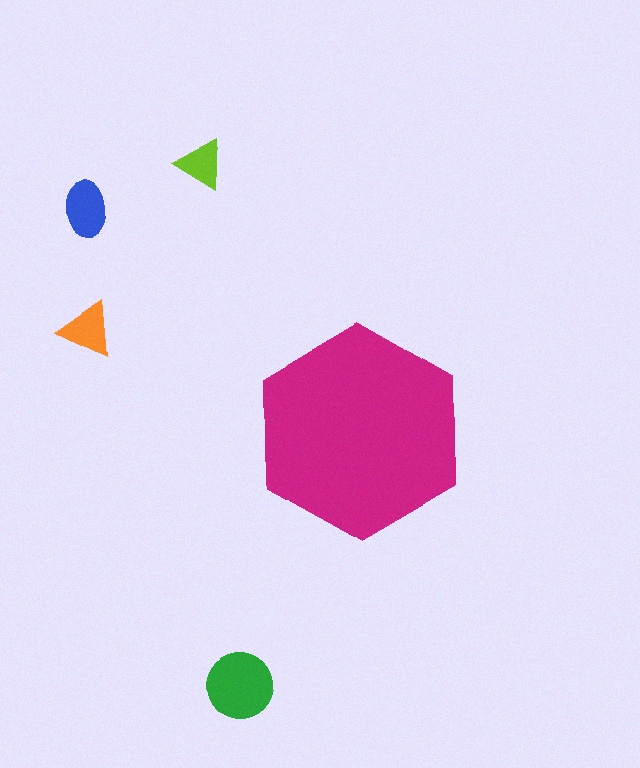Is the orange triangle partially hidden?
No, the orange triangle is fully visible.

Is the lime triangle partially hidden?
No, the lime triangle is fully visible.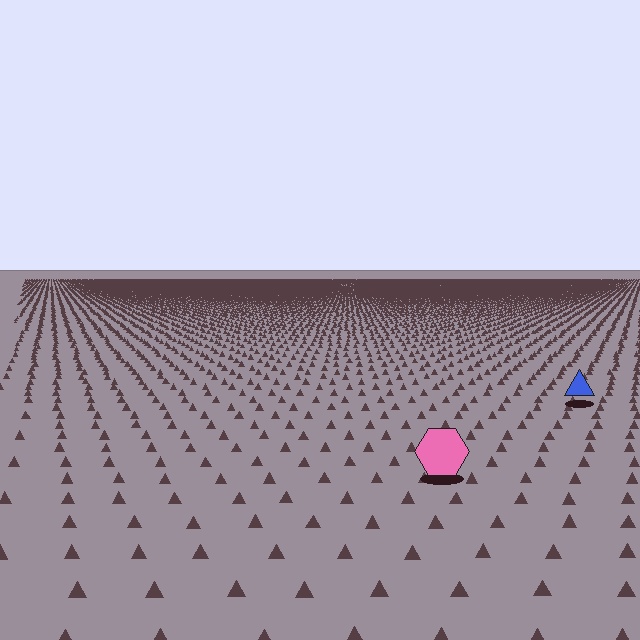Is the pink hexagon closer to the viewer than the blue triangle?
Yes. The pink hexagon is closer — you can tell from the texture gradient: the ground texture is coarser near it.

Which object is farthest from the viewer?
The blue triangle is farthest from the viewer. It appears smaller and the ground texture around it is denser.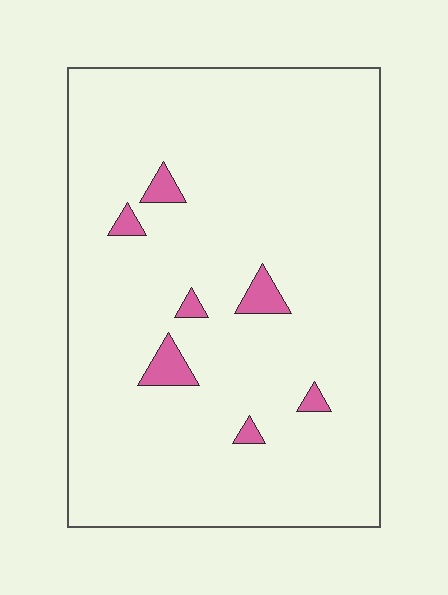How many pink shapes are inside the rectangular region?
7.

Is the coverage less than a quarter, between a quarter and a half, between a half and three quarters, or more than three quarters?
Less than a quarter.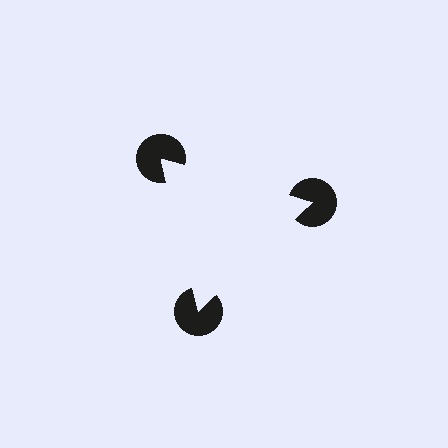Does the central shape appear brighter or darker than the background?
It typically appears slightly brighter than the background, even though no actual brightness change is drawn.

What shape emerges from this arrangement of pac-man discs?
An illusory triangle — its edges are inferred from the aligned wedge cuts in the pac-man discs, not physically drawn.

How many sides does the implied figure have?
3 sides.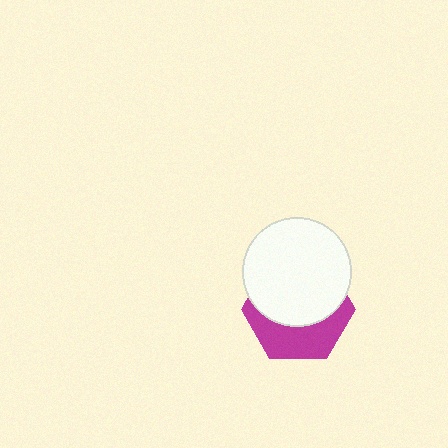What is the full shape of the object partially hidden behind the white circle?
The partially hidden object is a magenta hexagon.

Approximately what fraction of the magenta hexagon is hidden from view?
Roughly 59% of the magenta hexagon is hidden behind the white circle.